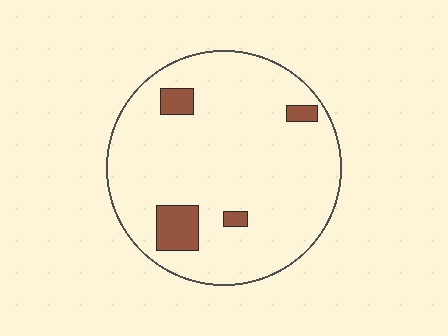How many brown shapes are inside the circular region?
4.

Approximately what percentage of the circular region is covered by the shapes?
Approximately 10%.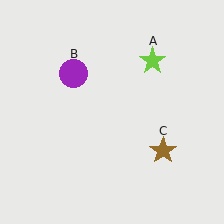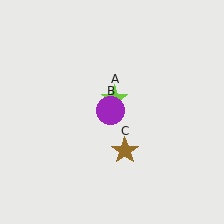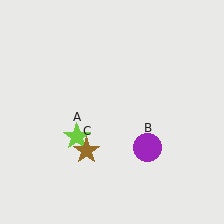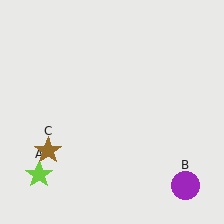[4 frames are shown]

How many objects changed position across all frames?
3 objects changed position: lime star (object A), purple circle (object B), brown star (object C).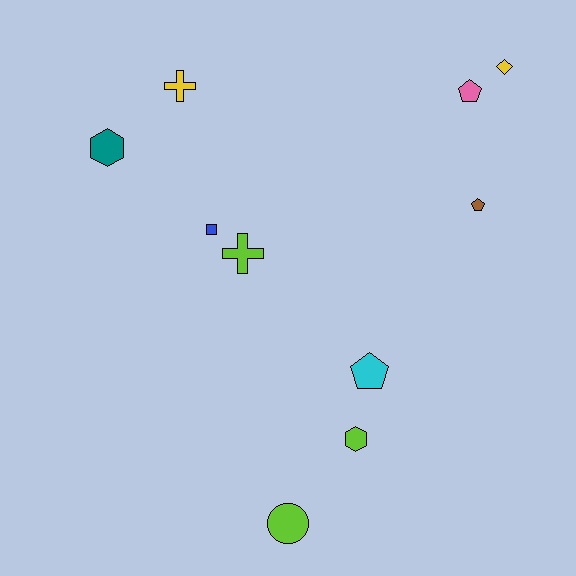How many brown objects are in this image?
There is 1 brown object.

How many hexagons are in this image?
There are 2 hexagons.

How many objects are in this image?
There are 10 objects.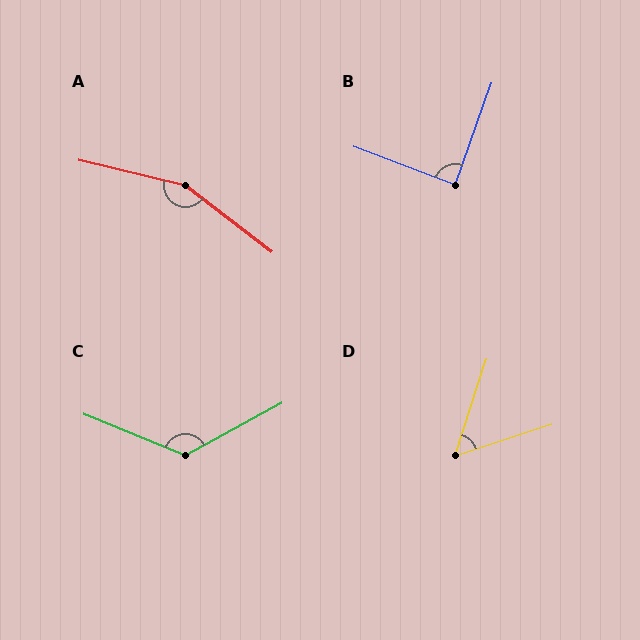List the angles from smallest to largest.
D (54°), B (89°), C (129°), A (156°).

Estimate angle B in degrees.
Approximately 89 degrees.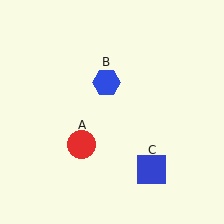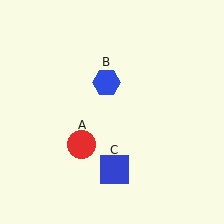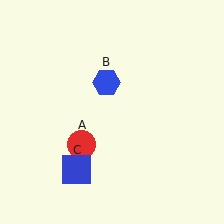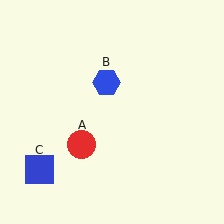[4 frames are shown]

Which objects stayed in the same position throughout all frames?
Red circle (object A) and blue hexagon (object B) remained stationary.